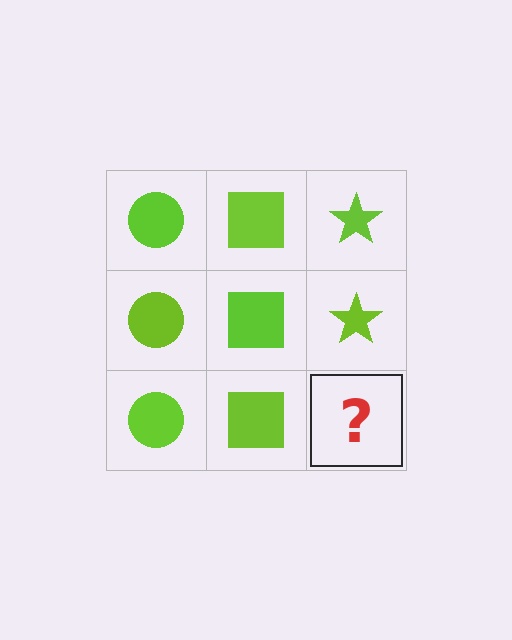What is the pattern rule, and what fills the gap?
The rule is that each column has a consistent shape. The gap should be filled with a lime star.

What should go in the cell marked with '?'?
The missing cell should contain a lime star.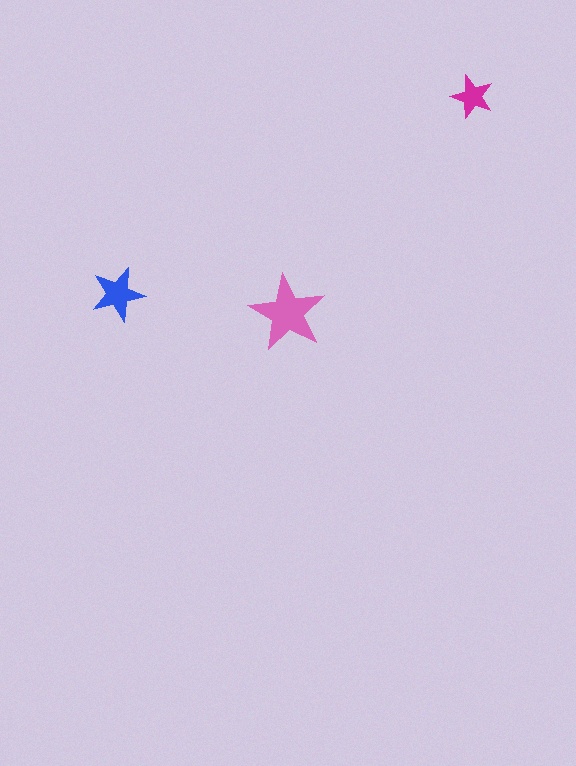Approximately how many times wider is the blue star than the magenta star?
About 1.5 times wider.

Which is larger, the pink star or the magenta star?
The pink one.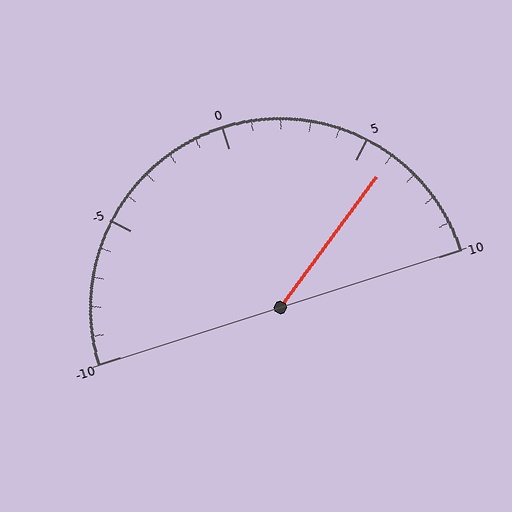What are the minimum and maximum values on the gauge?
The gauge ranges from -10 to 10.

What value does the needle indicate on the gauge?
The needle indicates approximately 6.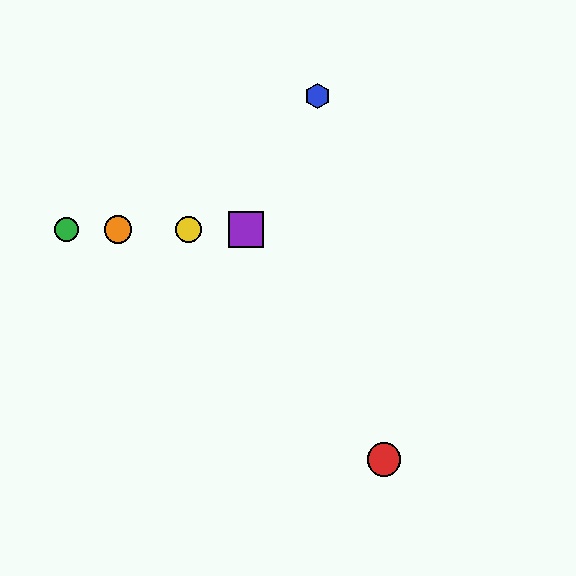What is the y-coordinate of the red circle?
The red circle is at y≈460.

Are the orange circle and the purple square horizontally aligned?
Yes, both are at y≈230.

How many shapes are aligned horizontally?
4 shapes (the green circle, the yellow circle, the purple square, the orange circle) are aligned horizontally.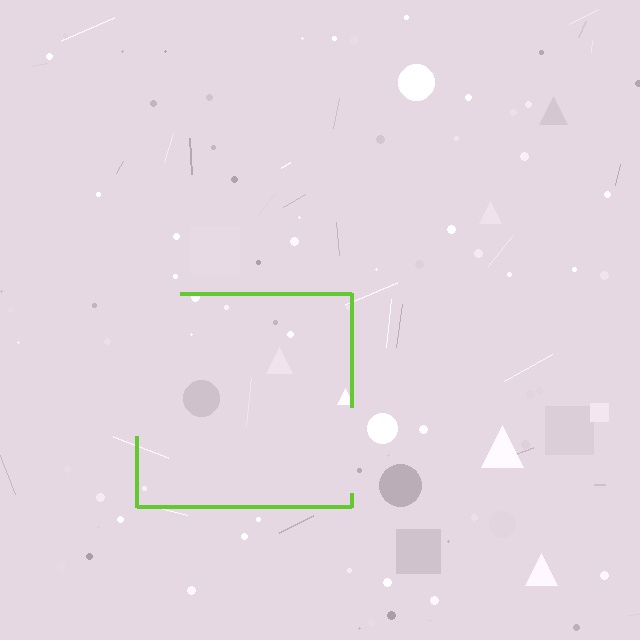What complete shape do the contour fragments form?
The contour fragments form a square.